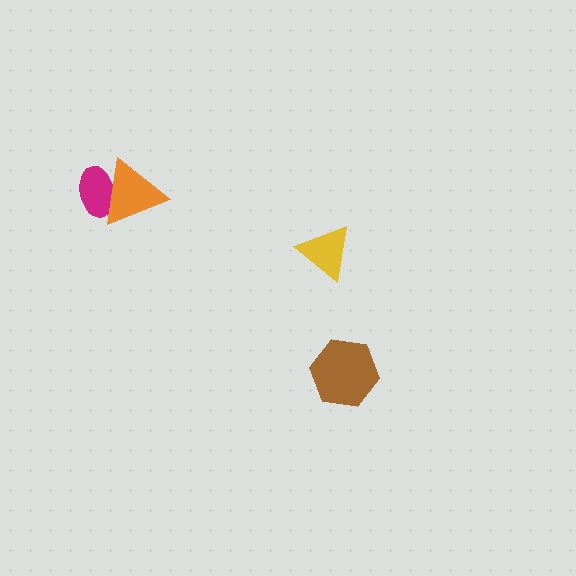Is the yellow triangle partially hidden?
No, no other shape covers it.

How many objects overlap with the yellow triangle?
0 objects overlap with the yellow triangle.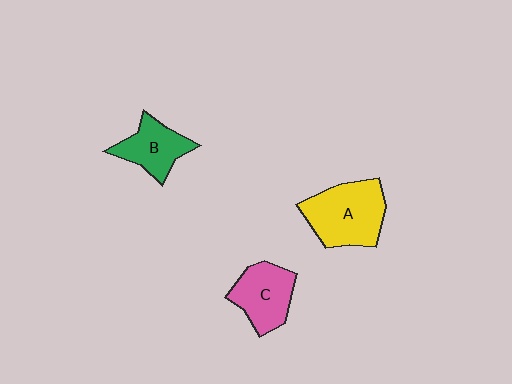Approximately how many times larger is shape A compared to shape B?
Approximately 1.6 times.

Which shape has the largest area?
Shape A (yellow).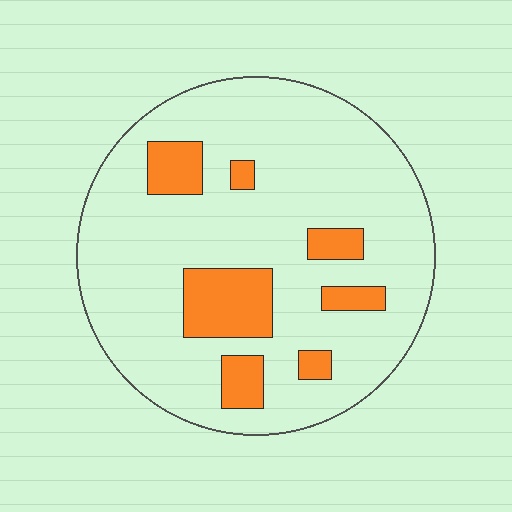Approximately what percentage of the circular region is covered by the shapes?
Approximately 15%.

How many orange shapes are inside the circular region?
7.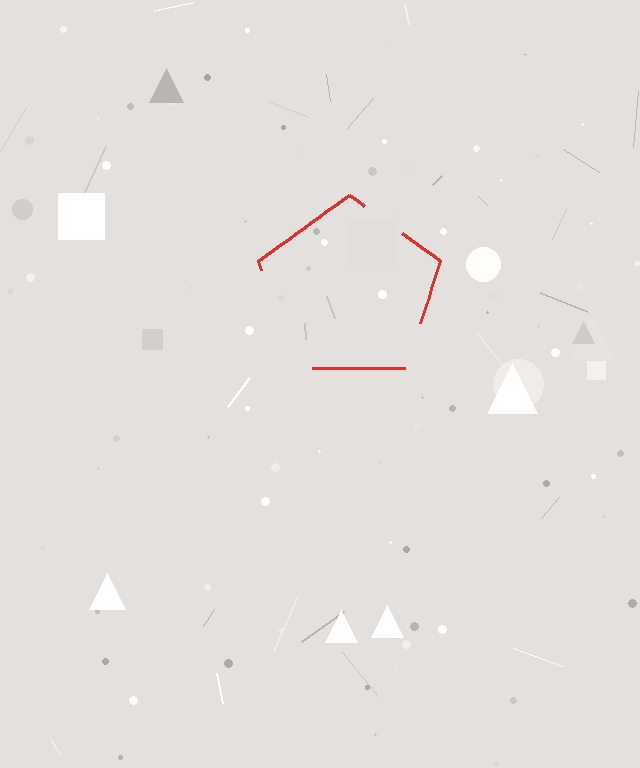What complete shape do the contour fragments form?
The contour fragments form a pentagon.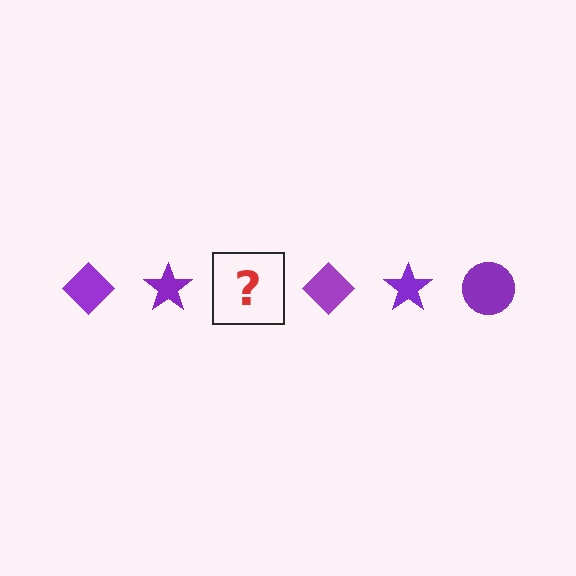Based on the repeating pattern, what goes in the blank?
The blank should be a purple circle.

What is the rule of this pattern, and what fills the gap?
The rule is that the pattern cycles through diamond, star, circle shapes in purple. The gap should be filled with a purple circle.